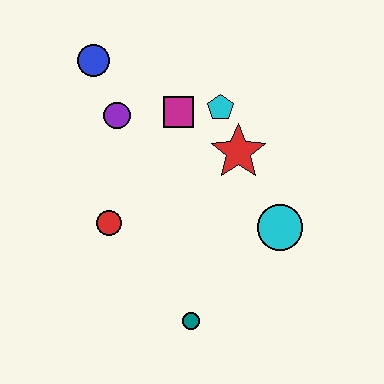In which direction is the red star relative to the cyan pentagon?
The red star is below the cyan pentagon.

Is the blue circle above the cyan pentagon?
Yes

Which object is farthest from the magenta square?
The teal circle is farthest from the magenta square.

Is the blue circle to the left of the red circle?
Yes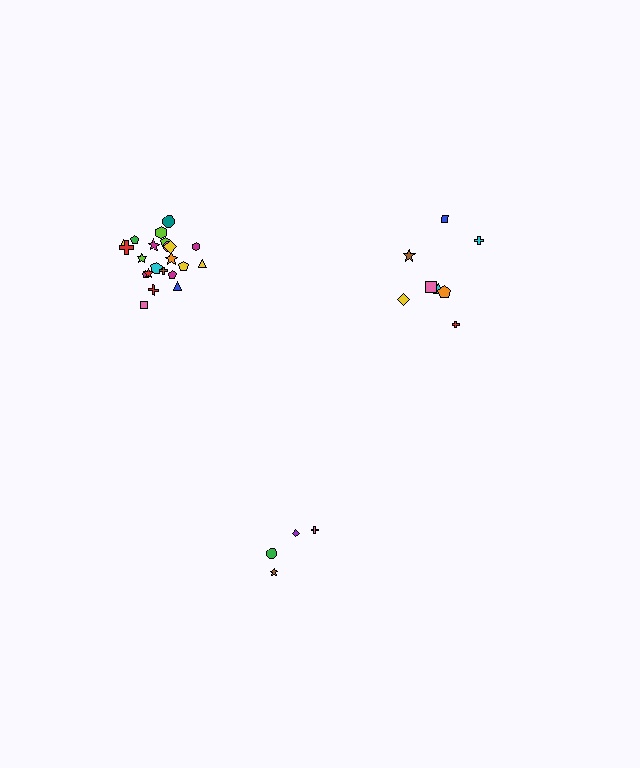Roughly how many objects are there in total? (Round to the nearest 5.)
Roughly 35 objects in total.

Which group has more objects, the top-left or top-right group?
The top-left group.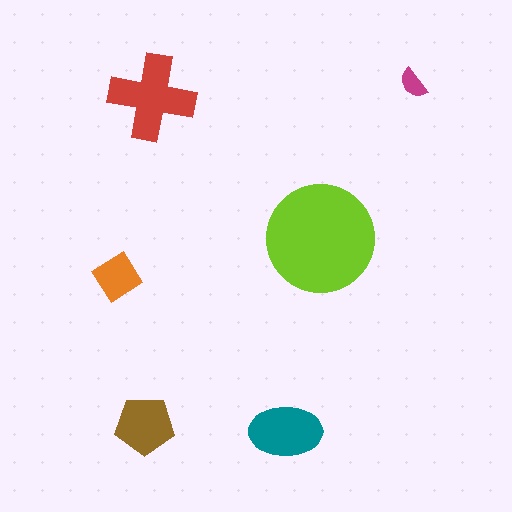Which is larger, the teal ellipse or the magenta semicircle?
The teal ellipse.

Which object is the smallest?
The magenta semicircle.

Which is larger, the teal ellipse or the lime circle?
The lime circle.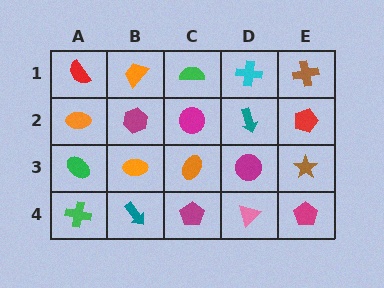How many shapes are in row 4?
5 shapes.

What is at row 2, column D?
A teal arrow.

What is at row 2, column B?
A magenta hexagon.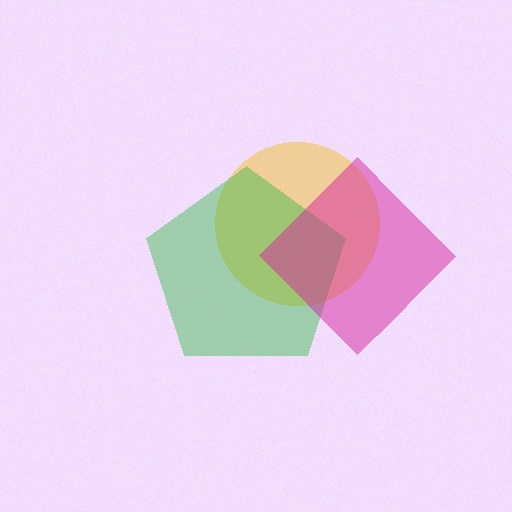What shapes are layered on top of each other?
The layered shapes are: a yellow circle, a green pentagon, a magenta diamond.